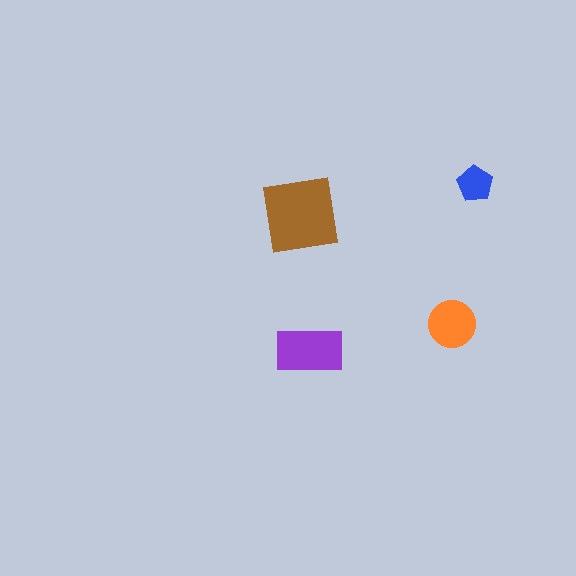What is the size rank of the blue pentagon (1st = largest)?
4th.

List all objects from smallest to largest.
The blue pentagon, the orange circle, the purple rectangle, the brown square.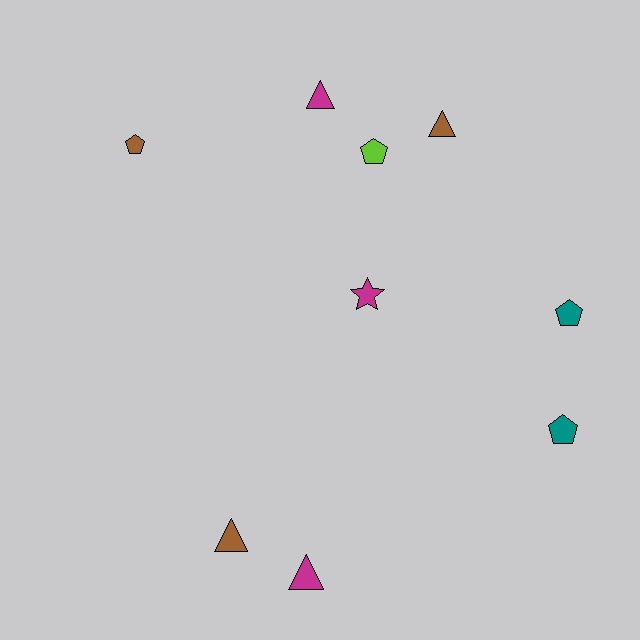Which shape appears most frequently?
Pentagon, with 4 objects.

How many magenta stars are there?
There is 1 magenta star.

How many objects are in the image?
There are 9 objects.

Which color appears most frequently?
Magenta, with 3 objects.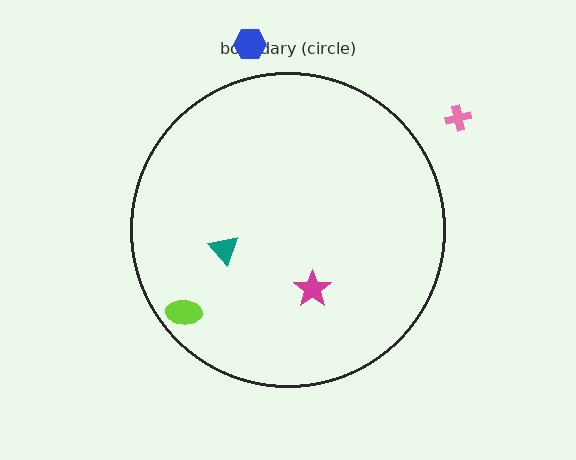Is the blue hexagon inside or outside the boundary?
Outside.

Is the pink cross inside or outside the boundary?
Outside.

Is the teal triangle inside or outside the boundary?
Inside.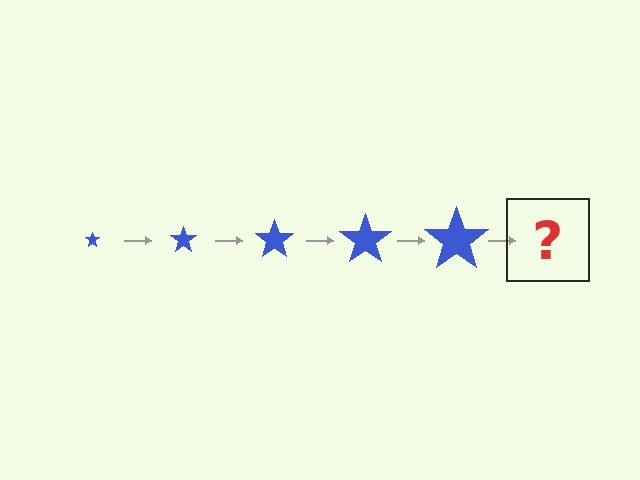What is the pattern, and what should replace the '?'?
The pattern is that the star gets progressively larger each step. The '?' should be a blue star, larger than the previous one.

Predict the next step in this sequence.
The next step is a blue star, larger than the previous one.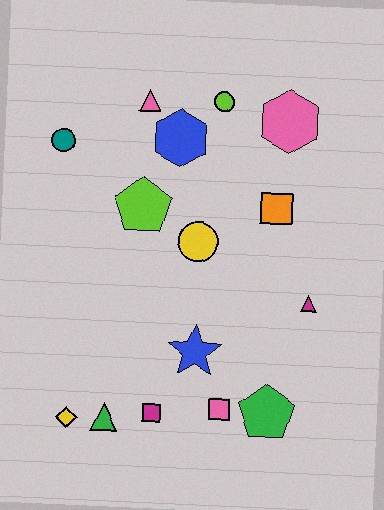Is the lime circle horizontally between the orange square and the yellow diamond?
Yes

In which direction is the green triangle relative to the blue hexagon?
The green triangle is below the blue hexagon.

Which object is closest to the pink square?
The green pentagon is closest to the pink square.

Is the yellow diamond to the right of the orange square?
No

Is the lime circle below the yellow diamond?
No